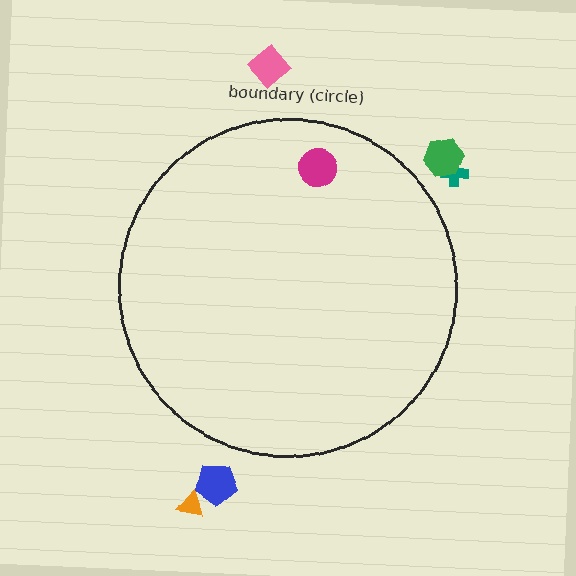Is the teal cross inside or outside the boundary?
Outside.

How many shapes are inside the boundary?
1 inside, 5 outside.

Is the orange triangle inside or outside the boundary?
Outside.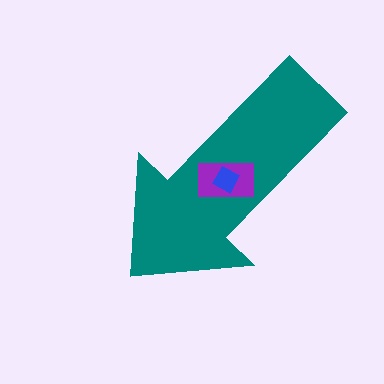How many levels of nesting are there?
3.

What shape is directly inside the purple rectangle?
The blue diamond.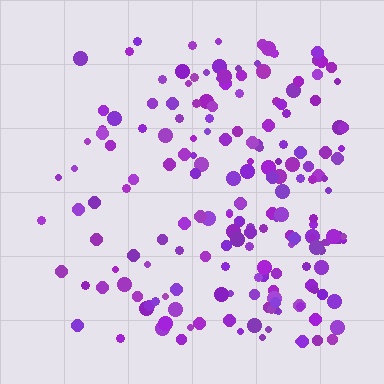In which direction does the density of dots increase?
From left to right, with the right side densest.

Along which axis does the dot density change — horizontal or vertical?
Horizontal.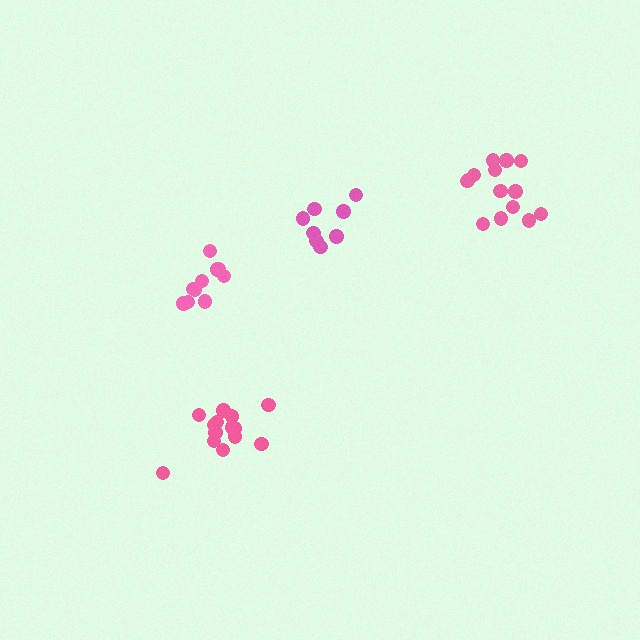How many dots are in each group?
Group 1: 8 dots, Group 2: 11 dots, Group 3: 14 dots, Group 4: 14 dots (47 total).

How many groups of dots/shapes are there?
There are 4 groups.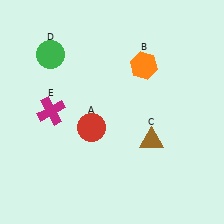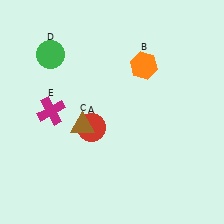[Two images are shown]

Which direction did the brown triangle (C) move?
The brown triangle (C) moved left.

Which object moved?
The brown triangle (C) moved left.